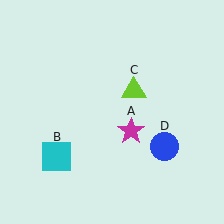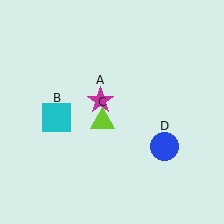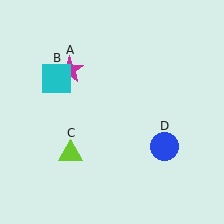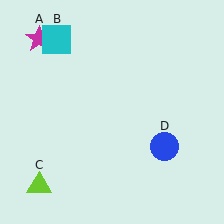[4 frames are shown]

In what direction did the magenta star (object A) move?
The magenta star (object A) moved up and to the left.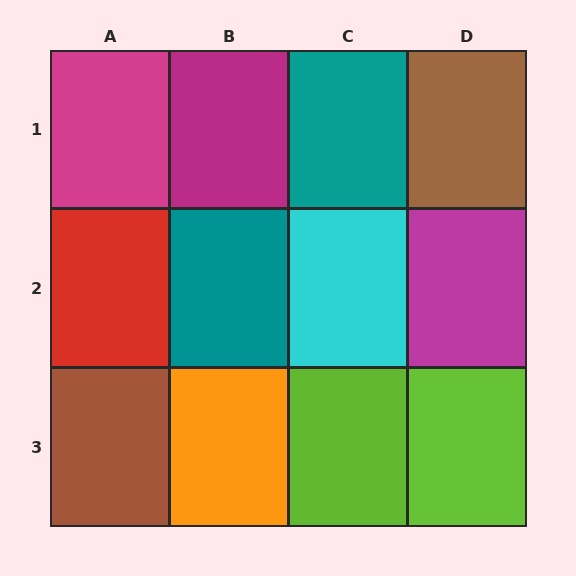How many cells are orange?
1 cell is orange.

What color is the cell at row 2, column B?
Teal.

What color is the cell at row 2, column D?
Magenta.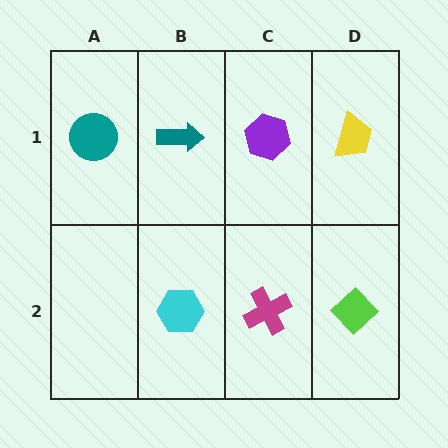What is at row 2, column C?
A magenta cross.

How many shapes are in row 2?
3 shapes.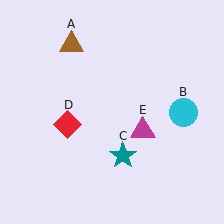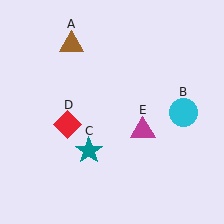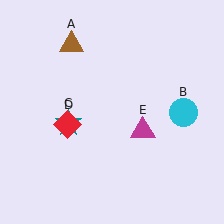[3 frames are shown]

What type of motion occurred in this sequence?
The teal star (object C) rotated clockwise around the center of the scene.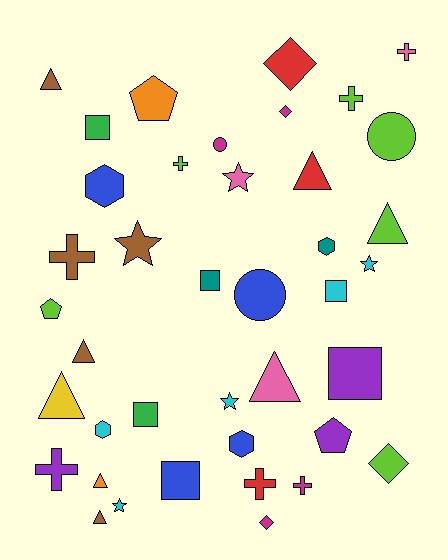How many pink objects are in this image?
There are 3 pink objects.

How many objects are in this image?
There are 40 objects.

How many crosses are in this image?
There are 7 crosses.